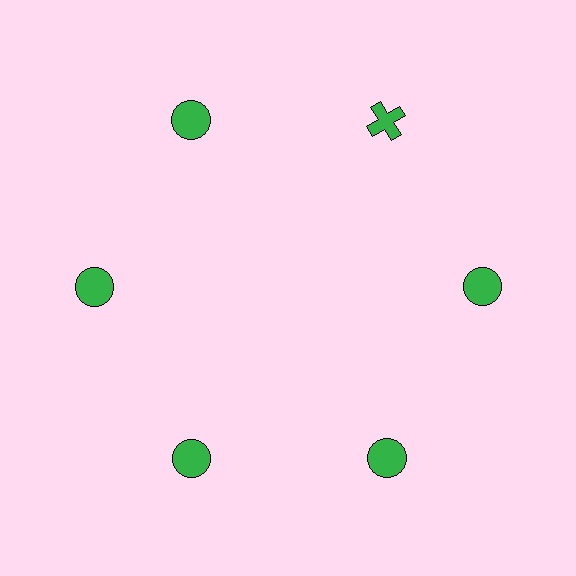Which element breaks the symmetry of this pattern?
The green cross at roughly the 1 o'clock position breaks the symmetry. All other shapes are green circles.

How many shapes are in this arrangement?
There are 6 shapes arranged in a ring pattern.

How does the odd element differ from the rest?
It has a different shape: cross instead of circle.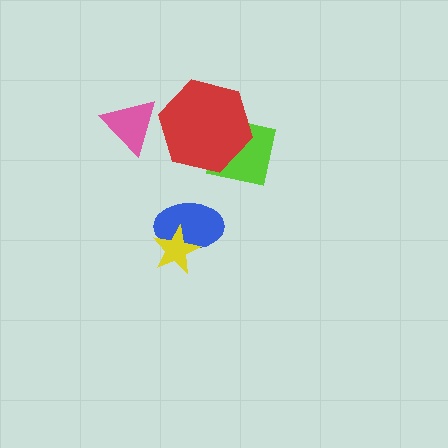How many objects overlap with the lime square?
1 object overlaps with the lime square.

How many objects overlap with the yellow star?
1 object overlaps with the yellow star.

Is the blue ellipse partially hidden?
Yes, it is partially covered by another shape.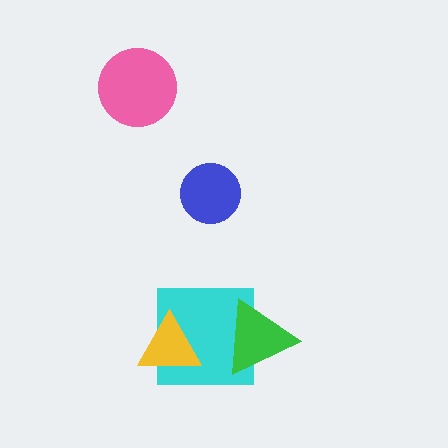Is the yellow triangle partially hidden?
No, no other shape covers it.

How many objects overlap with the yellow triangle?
1 object overlaps with the yellow triangle.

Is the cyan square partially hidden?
Yes, it is partially covered by another shape.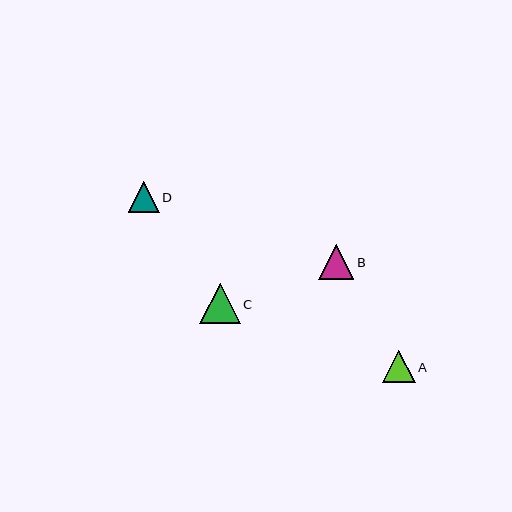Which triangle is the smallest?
Triangle D is the smallest with a size of approximately 31 pixels.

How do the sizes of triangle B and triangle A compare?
Triangle B and triangle A are approximately the same size.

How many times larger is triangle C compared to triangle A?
Triangle C is approximately 1.3 times the size of triangle A.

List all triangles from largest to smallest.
From largest to smallest: C, B, A, D.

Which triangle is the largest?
Triangle C is the largest with a size of approximately 41 pixels.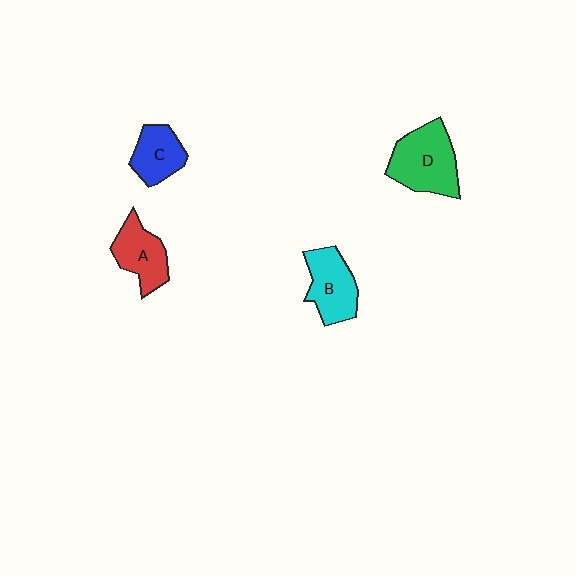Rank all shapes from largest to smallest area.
From largest to smallest: D (green), B (cyan), A (red), C (blue).